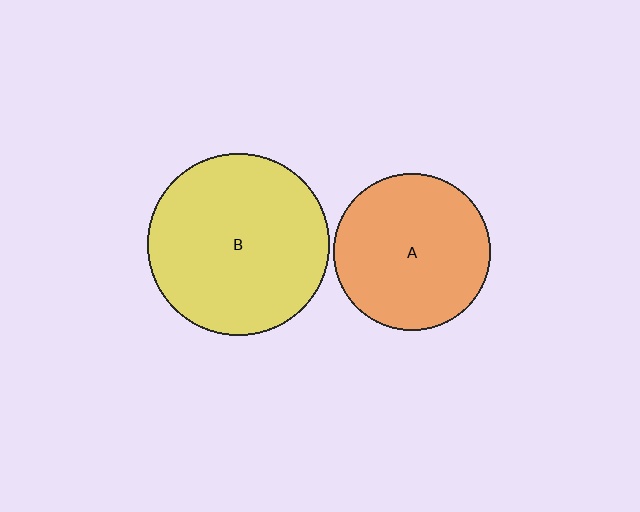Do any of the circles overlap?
No, none of the circles overlap.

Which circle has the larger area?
Circle B (yellow).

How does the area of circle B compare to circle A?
Approximately 1.3 times.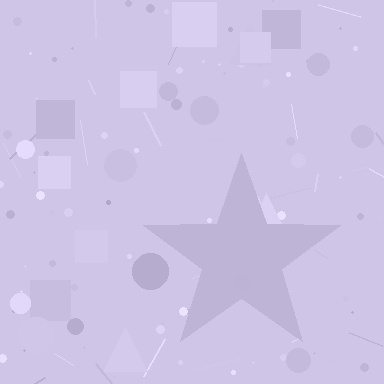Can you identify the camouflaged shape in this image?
The camouflaged shape is a star.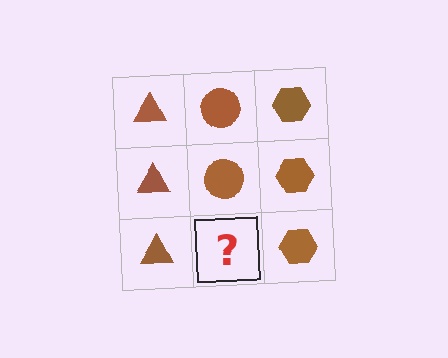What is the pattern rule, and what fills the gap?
The rule is that each column has a consistent shape. The gap should be filled with a brown circle.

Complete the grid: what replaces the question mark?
The question mark should be replaced with a brown circle.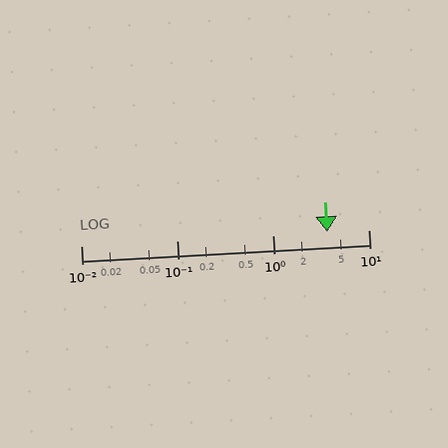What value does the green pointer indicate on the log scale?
The pointer indicates approximately 3.7.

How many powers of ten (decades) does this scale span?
The scale spans 3 decades, from 0.01 to 10.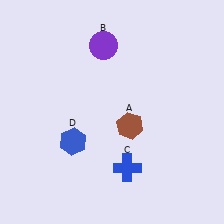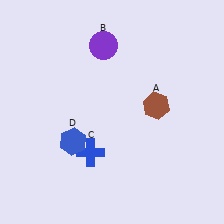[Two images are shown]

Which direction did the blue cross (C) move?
The blue cross (C) moved left.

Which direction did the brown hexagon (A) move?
The brown hexagon (A) moved right.